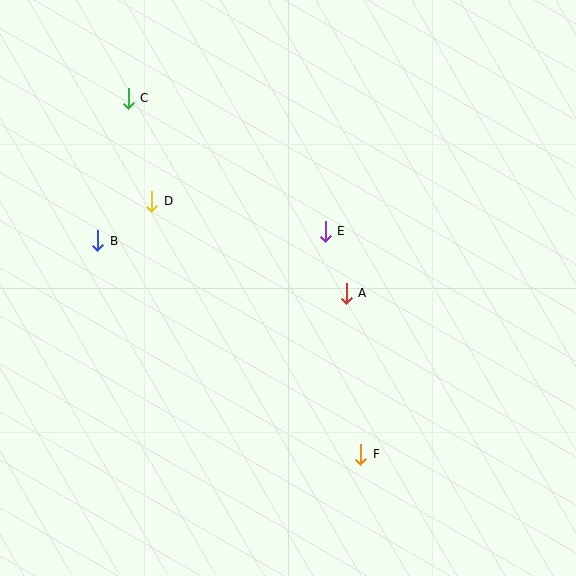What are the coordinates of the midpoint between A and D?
The midpoint between A and D is at (249, 247).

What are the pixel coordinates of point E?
Point E is at (325, 231).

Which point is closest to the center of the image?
Point A at (346, 293) is closest to the center.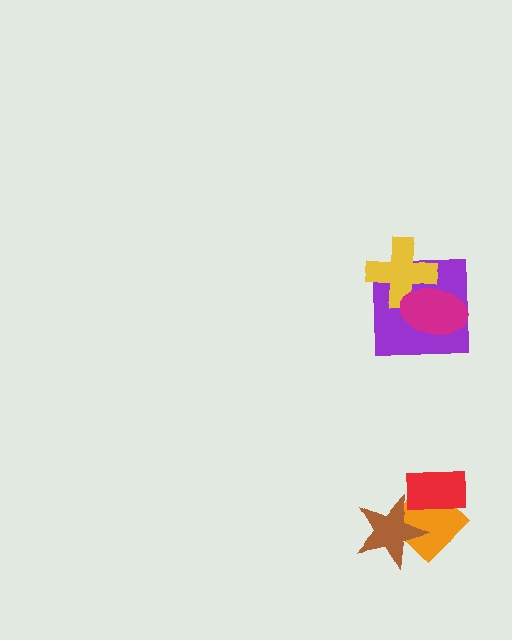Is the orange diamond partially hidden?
Yes, it is partially covered by another shape.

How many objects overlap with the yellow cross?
2 objects overlap with the yellow cross.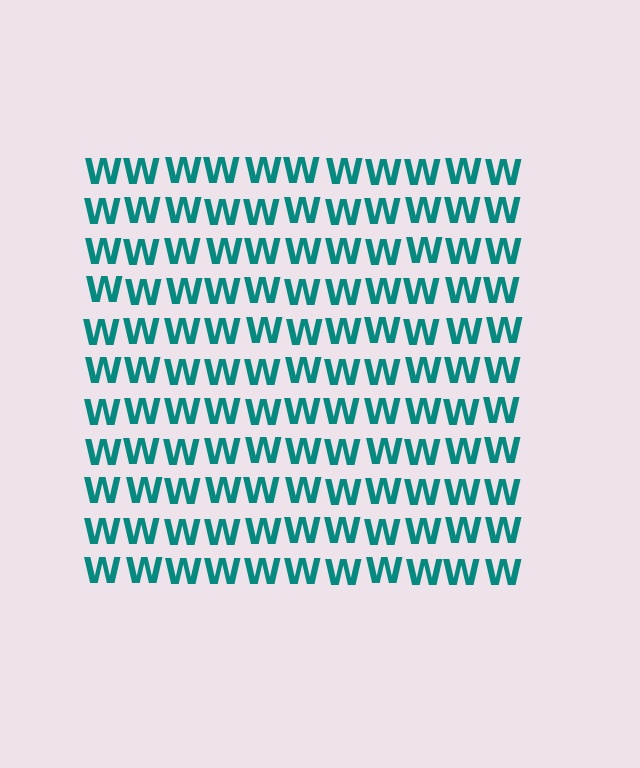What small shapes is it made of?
It is made of small letter W's.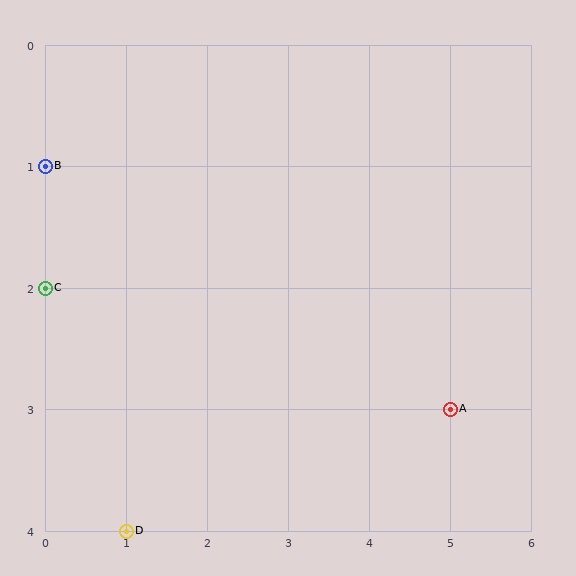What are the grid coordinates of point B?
Point B is at grid coordinates (0, 1).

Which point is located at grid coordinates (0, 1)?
Point B is at (0, 1).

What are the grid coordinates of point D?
Point D is at grid coordinates (1, 4).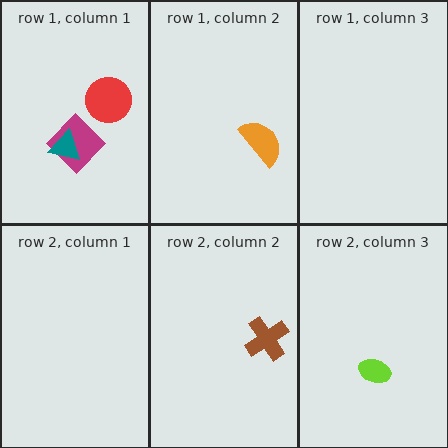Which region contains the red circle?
The row 1, column 1 region.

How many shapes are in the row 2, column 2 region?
1.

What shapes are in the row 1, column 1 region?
The magenta diamond, the red circle, the teal triangle.